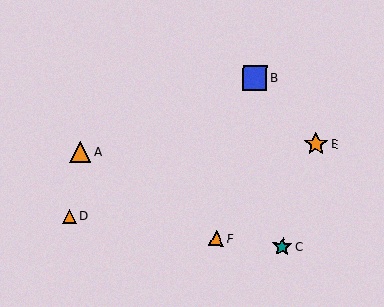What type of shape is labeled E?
Shape E is an orange star.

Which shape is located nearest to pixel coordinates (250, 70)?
The blue square (labeled B) at (255, 78) is nearest to that location.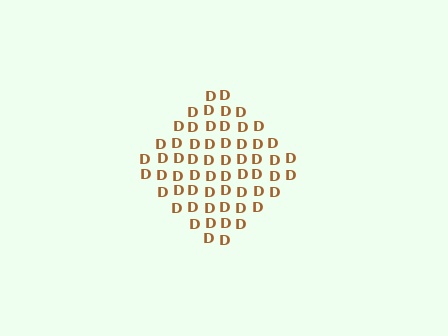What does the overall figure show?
The overall figure shows a diamond.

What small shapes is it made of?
It is made of small letter D's.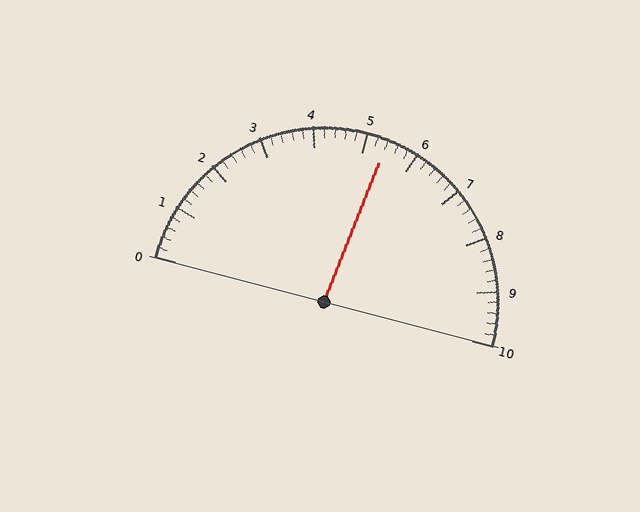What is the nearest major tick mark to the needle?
The nearest major tick mark is 5.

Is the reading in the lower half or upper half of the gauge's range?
The reading is in the upper half of the range (0 to 10).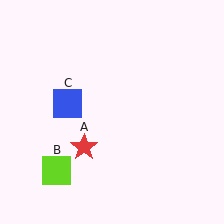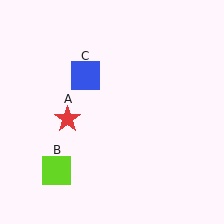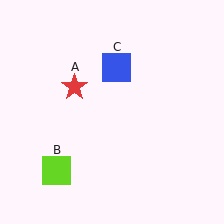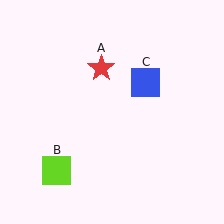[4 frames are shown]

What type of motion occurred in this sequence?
The red star (object A), blue square (object C) rotated clockwise around the center of the scene.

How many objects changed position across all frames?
2 objects changed position: red star (object A), blue square (object C).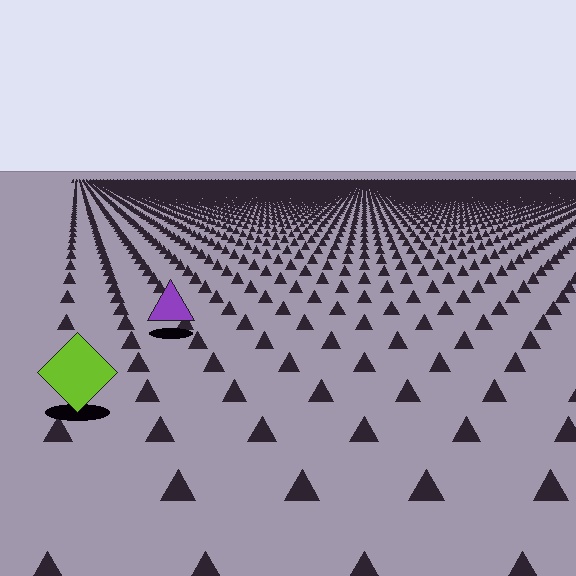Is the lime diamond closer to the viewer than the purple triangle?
Yes. The lime diamond is closer — you can tell from the texture gradient: the ground texture is coarser near it.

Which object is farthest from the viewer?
The purple triangle is farthest from the viewer. It appears smaller and the ground texture around it is denser.